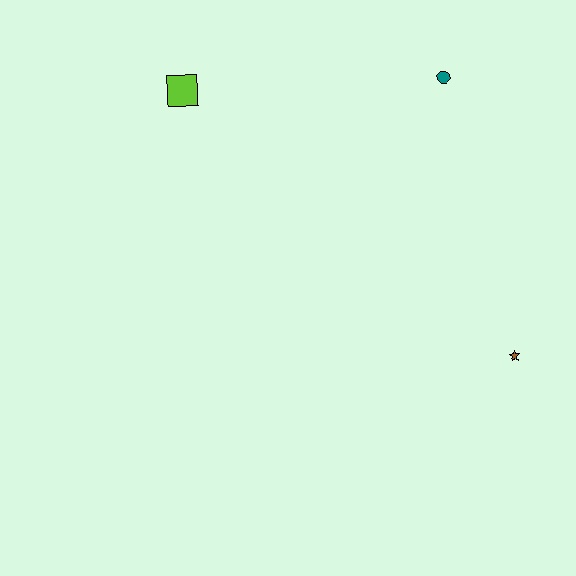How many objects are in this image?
There are 3 objects.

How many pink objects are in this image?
There are no pink objects.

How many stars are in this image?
There is 1 star.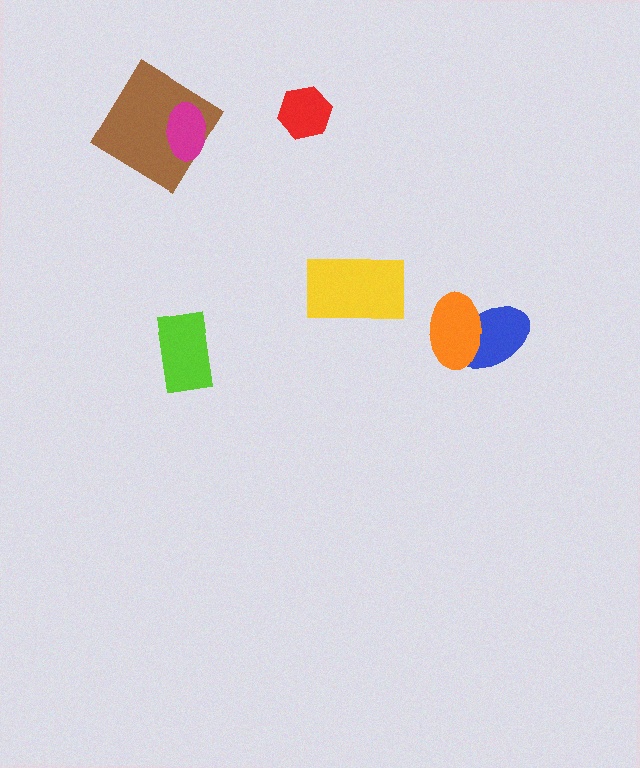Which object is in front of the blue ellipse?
The orange ellipse is in front of the blue ellipse.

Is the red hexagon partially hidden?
No, no other shape covers it.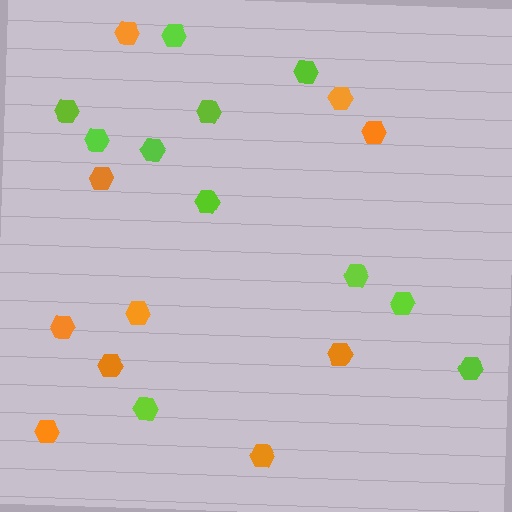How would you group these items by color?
There are 2 groups: one group of lime hexagons (11) and one group of orange hexagons (10).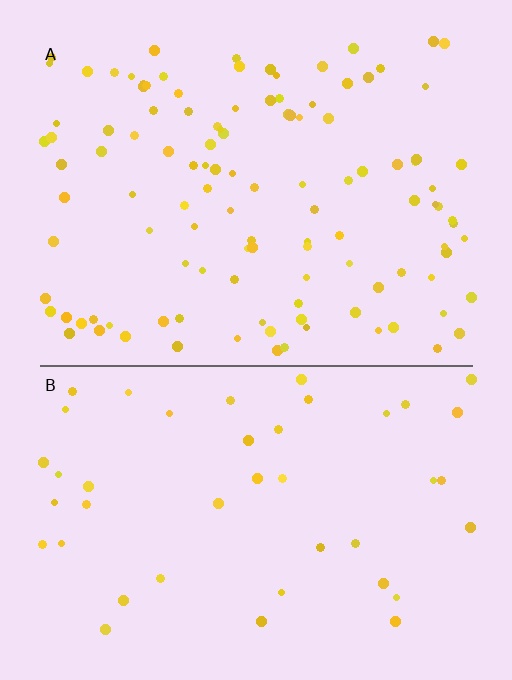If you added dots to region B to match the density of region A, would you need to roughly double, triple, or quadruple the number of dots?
Approximately triple.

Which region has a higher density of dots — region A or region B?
A (the top).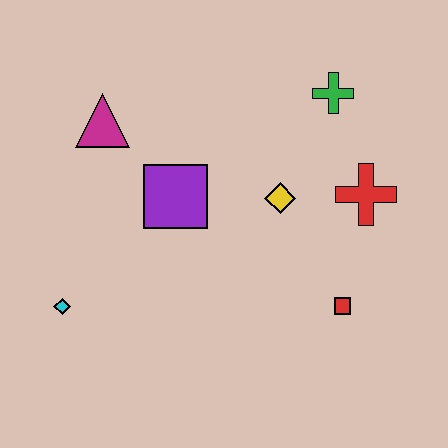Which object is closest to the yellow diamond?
The red cross is closest to the yellow diamond.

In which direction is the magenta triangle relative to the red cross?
The magenta triangle is to the left of the red cross.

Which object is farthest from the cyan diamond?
The green cross is farthest from the cyan diamond.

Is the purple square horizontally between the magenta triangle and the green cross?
Yes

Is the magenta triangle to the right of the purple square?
No